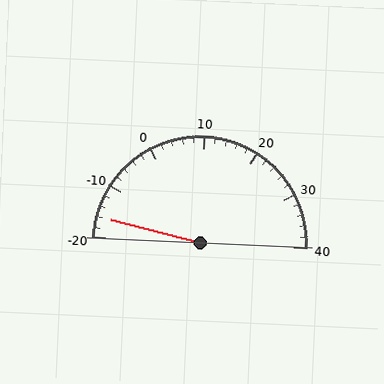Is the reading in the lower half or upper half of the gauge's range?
The reading is in the lower half of the range (-20 to 40).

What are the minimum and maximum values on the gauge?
The gauge ranges from -20 to 40.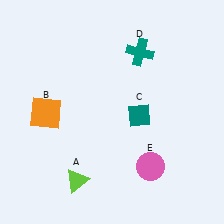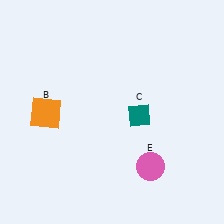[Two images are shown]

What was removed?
The lime triangle (A), the teal cross (D) were removed in Image 2.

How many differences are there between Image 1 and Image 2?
There are 2 differences between the two images.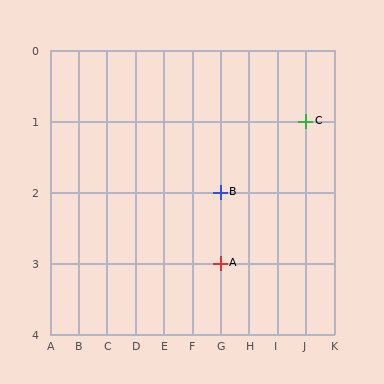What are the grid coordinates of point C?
Point C is at grid coordinates (J, 1).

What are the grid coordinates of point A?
Point A is at grid coordinates (G, 3).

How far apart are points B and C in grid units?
Points B and C are 3 columns and 1 row apart (about 3.2 grid units diagonally).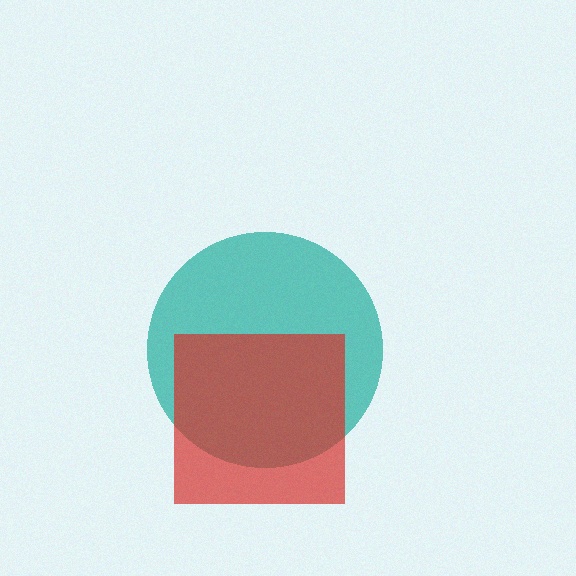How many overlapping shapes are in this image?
There are 2 overlapping shapes in the image.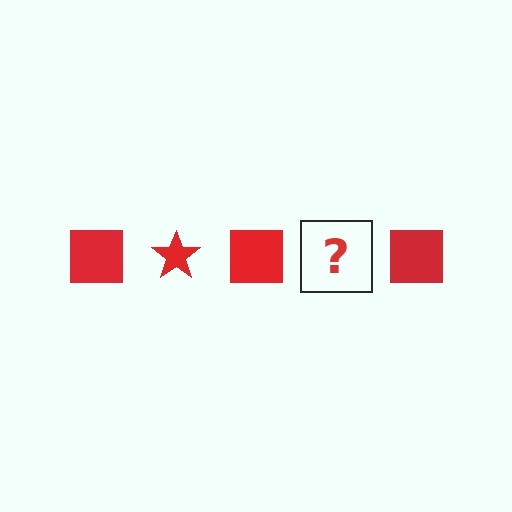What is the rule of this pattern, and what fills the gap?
The rule is that the pattern cycles through square, star shapes in red. The gap should be filled with a red star.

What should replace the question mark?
The question mark should be replaced with a red star.